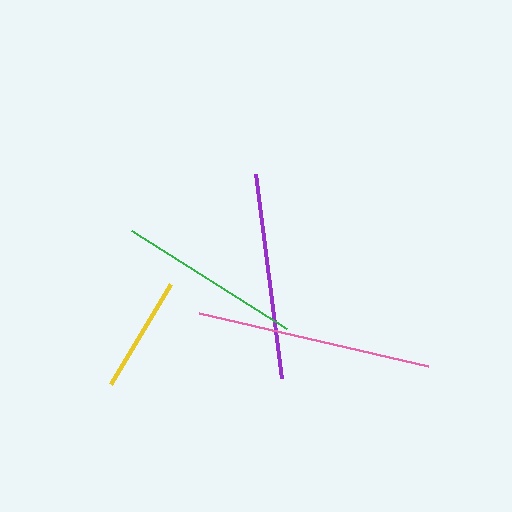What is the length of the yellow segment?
The yellow segment is approximately 116 pixels long.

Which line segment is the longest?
The pink line is the longest at approximately 235 pixels.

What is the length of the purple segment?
The purple segment is approximately 206 pixels long.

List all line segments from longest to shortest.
From longest to shortest: pink, purple, green, yellow.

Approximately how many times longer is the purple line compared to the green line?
The purple line is approximately 1.1 times the length of the green line.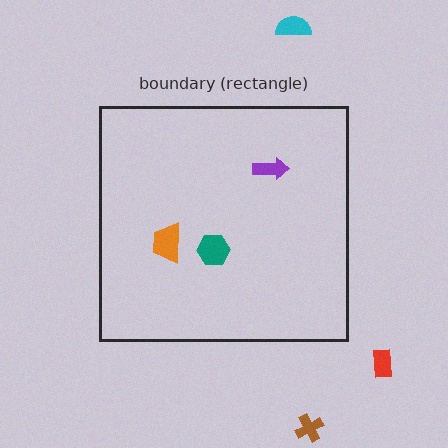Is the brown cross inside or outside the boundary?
Outside.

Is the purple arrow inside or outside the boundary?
Inside.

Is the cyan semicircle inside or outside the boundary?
Outside.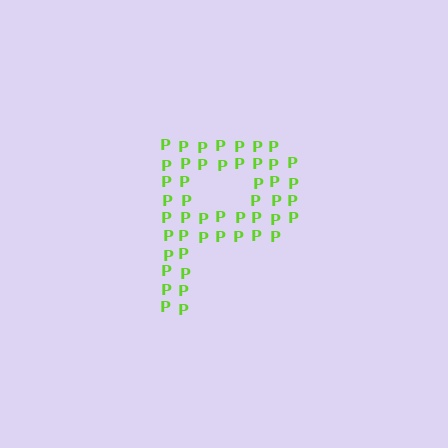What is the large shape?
The large shape is the letter P.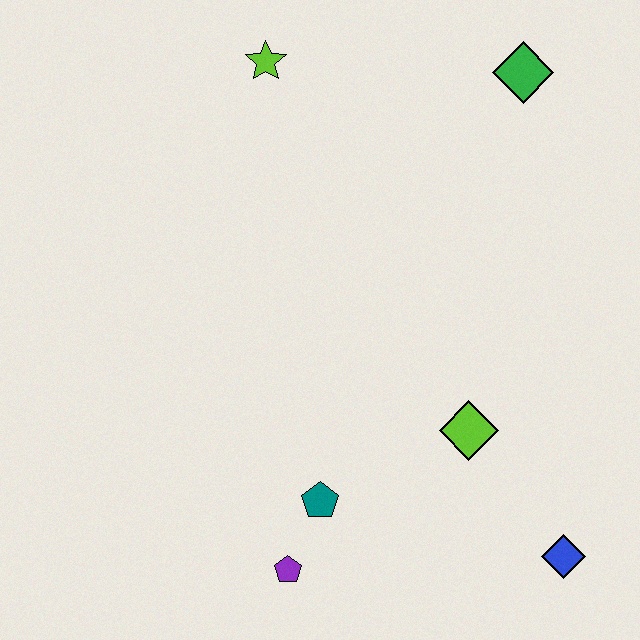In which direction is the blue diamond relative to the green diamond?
The blue diamond is below the green diamond.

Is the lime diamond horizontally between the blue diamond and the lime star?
Yes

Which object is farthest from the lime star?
The blue diamond is farthest from the lime star.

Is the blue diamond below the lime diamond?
Yes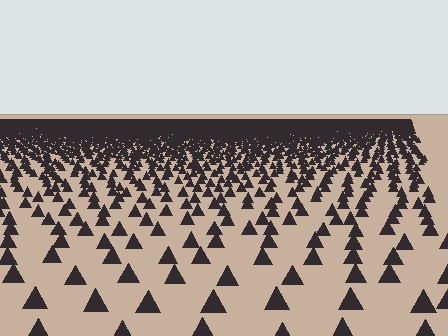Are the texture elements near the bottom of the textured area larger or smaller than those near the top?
Larger. Near the bottom, elements are closer to the viewer and appear at a bigger on-screen size.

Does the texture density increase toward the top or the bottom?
Density increases toward the top.